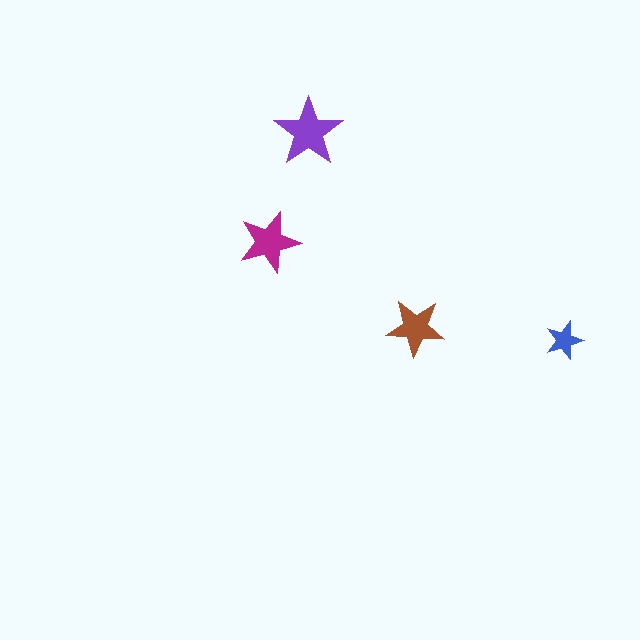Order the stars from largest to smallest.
the purple one, the magenta one, the brown one, the blue one.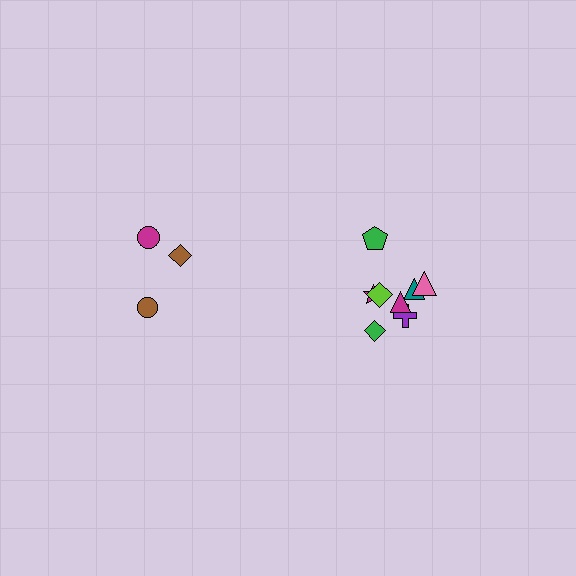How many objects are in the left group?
There are 3 objects.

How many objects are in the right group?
There are 8 objects.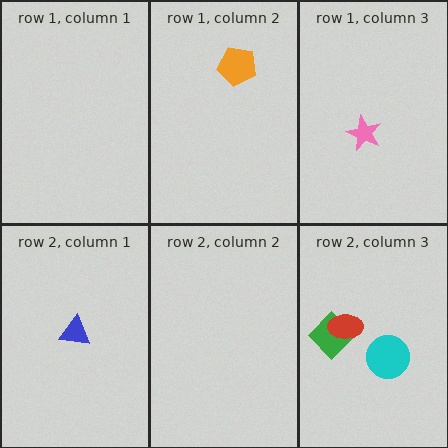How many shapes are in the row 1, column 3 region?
1.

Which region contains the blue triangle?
The row 2, column 1 region.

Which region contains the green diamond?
The row 2, column 3 region.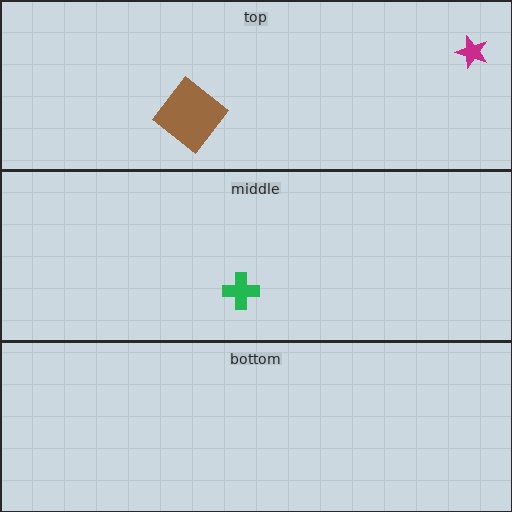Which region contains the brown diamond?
The top region.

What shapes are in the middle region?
The green cross.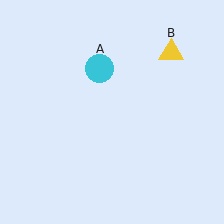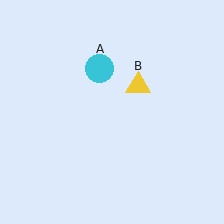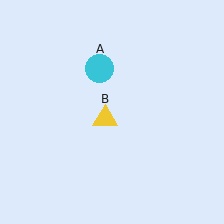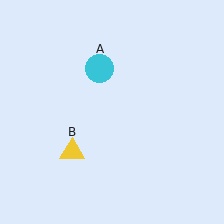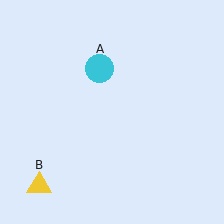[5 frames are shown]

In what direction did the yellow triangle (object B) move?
The yellow triangle (object B) moved down and to the left.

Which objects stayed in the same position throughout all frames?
Cyan circle (object A) remained stationary.